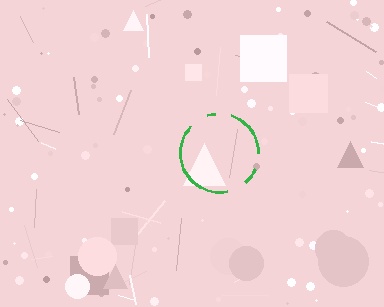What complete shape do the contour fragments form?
The contour fragments form a circle.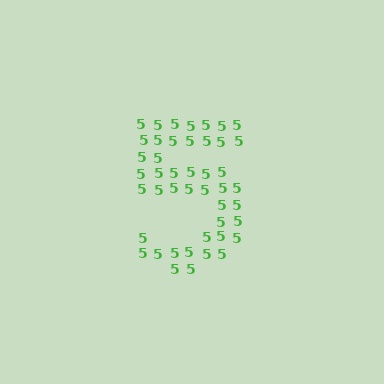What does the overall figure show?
The overall figure shows the digit 5.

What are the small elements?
The small elements are digit 5's.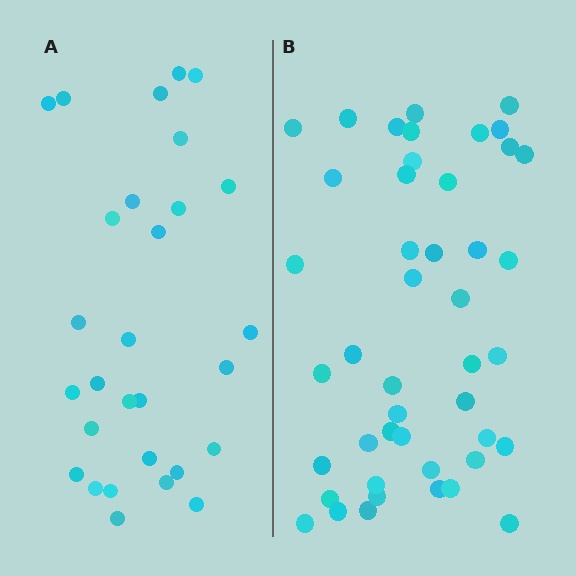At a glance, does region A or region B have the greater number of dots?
Region B (the right region) has more dots.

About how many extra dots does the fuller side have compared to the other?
Region B has approximately 15 more dots than region A.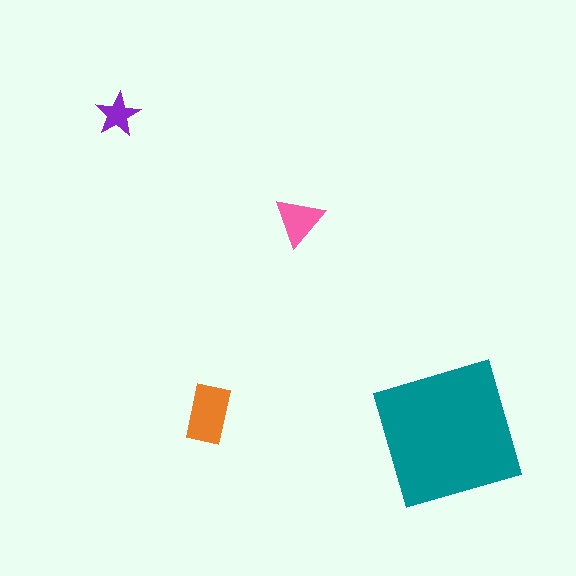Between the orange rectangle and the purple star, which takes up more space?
The orange rectangle.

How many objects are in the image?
There are 4 objects in the image.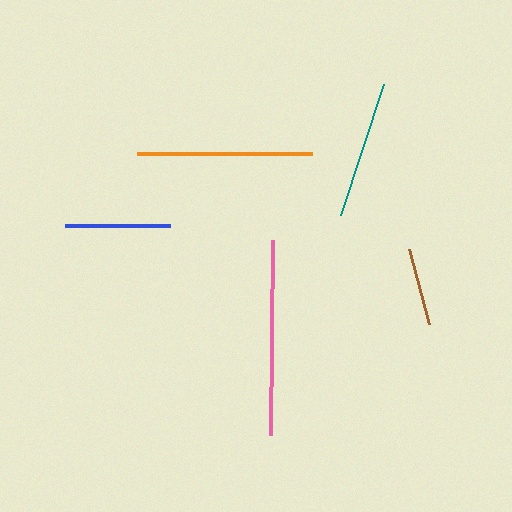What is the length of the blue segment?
The blue segment is approximately 105 pixels long.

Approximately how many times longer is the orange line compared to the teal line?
The orange line is approximately 1.3 times the length of the teal line.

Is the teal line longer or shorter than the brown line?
The teal line is longer than the brown line.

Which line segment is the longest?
The pink line is the longest at approximately 195 pixels.